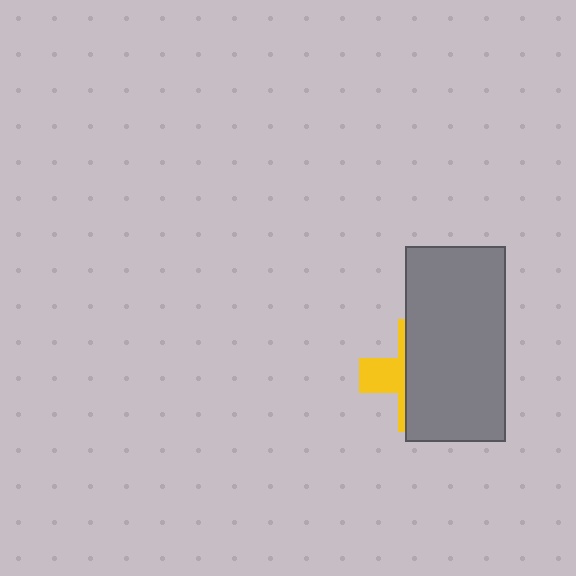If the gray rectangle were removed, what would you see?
You would see the complete yellow cross.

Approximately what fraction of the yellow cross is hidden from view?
Roughly 67% of the yellow cross is hidden behind the gray rectangle.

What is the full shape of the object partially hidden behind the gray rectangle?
The partially hidden object is a yellow cross.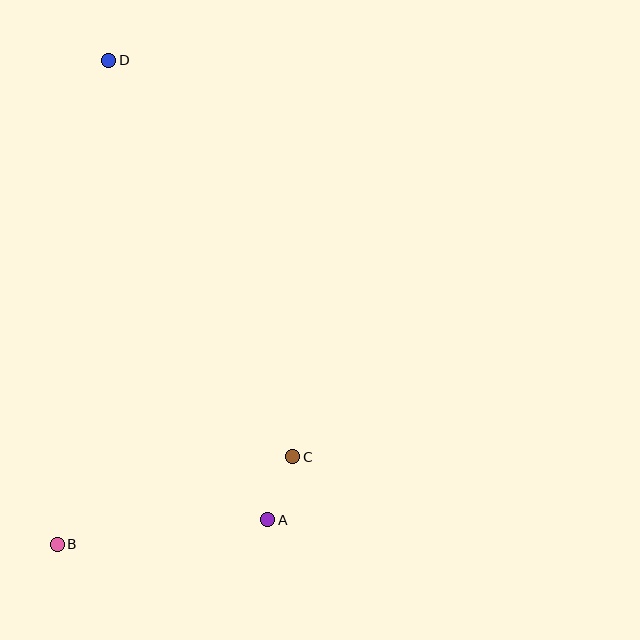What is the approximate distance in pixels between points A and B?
The distance between A and B is approximately 212 pixels.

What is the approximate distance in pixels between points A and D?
The distance between A and D is approximately 486 pixels.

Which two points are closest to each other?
Points A and C are closest to each other.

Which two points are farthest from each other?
Points B and D are farthest from each other.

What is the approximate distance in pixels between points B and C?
The distance between B and C is approximately 251 pixels.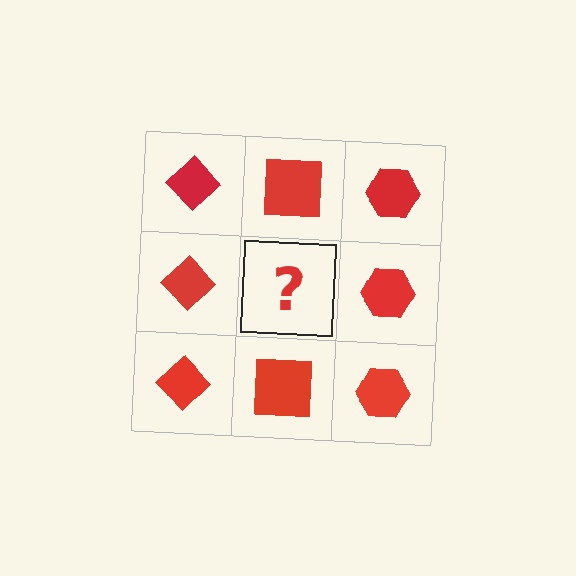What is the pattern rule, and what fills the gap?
The rule is that each column has a consistent shape. The gap should be filled with a red square.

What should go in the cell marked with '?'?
The missing cell should contain a red square.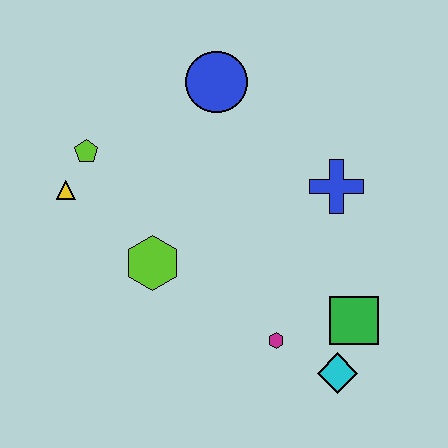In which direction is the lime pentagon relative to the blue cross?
The lime pentagon is to the left of the blue cross.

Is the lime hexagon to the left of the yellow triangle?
No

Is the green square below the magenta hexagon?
No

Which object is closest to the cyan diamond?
The green square is closest to the cyan diamond.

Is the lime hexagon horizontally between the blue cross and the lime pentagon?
Yes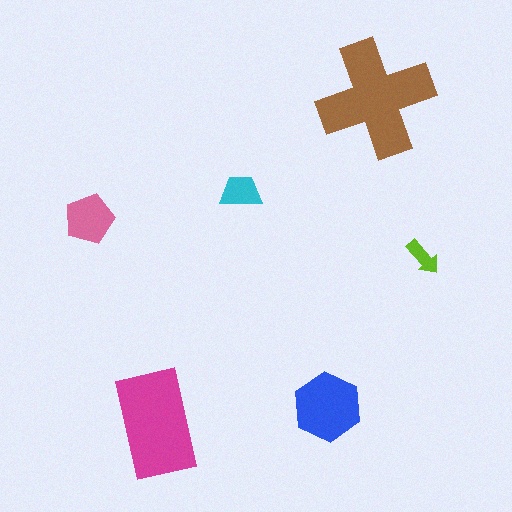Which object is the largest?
The brown cross.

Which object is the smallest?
The lime arrow.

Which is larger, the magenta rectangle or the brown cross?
The brown cross.